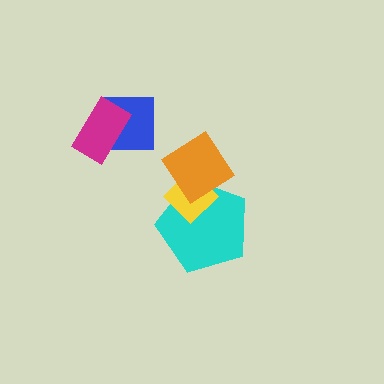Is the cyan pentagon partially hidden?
Yes, it is partially covered by another shape.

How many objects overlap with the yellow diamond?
2 objects overlap with the yellow diamond.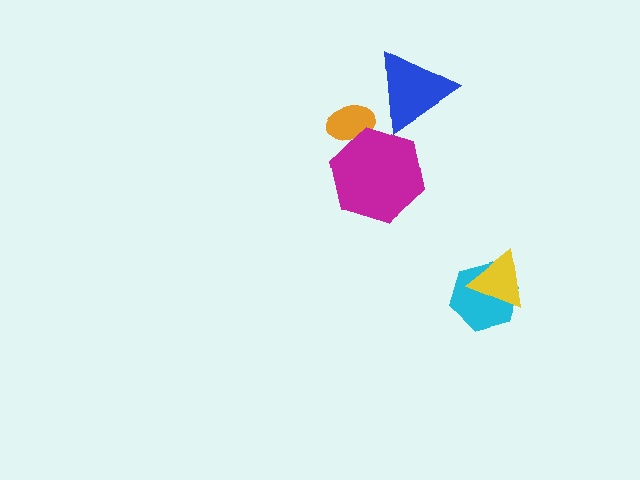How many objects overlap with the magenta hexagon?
1 object overlaps with the magenta hexagon.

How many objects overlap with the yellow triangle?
1 object overlaps with the yellow triangle.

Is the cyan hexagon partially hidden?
Yes, it is partially covered by another shape.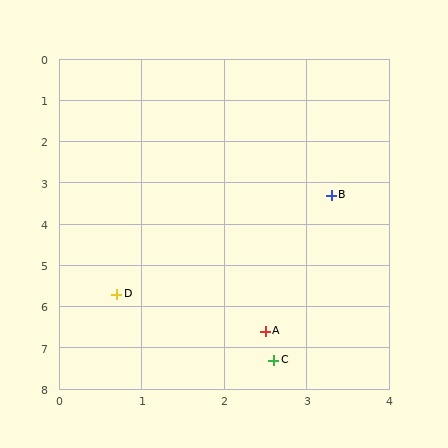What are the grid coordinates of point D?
Point D is at approximately (0.7, 5.7).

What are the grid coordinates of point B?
Point B is at approximately (3.3, 3.3).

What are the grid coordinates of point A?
Point A is at approximately (2.5, 6.6).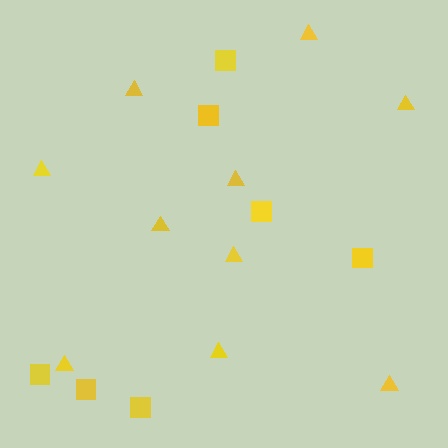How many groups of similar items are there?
There are 2 groups: one group of squares (7) and one group of triangles (10).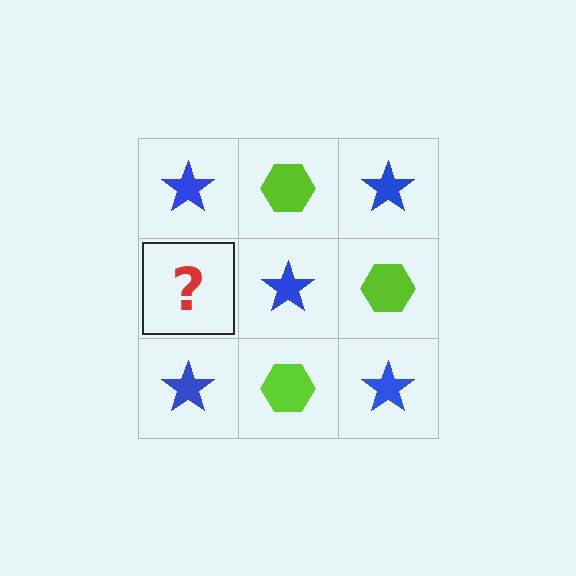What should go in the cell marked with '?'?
The missing cell should contain a lime hexagon.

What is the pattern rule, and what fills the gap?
The rule is that it alternates blue star and lime hexagon in a checkerboard pattern. The gap should be filled with a lime hexagon.